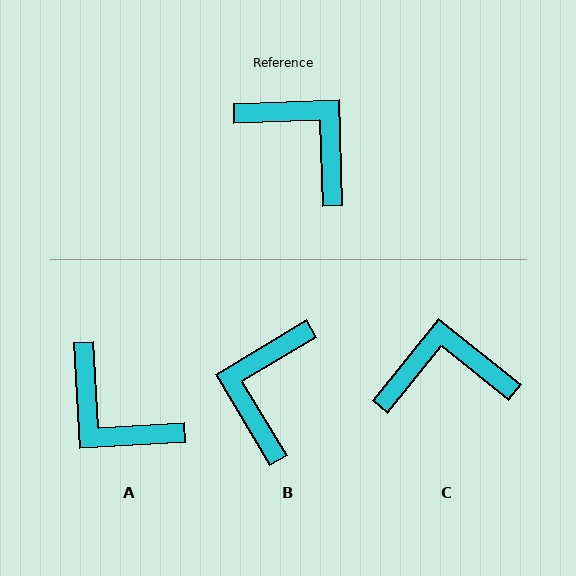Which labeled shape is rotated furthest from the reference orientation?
A, about 179 degrees away.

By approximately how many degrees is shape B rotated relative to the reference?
Approximately 119 degrees counter-clockwise.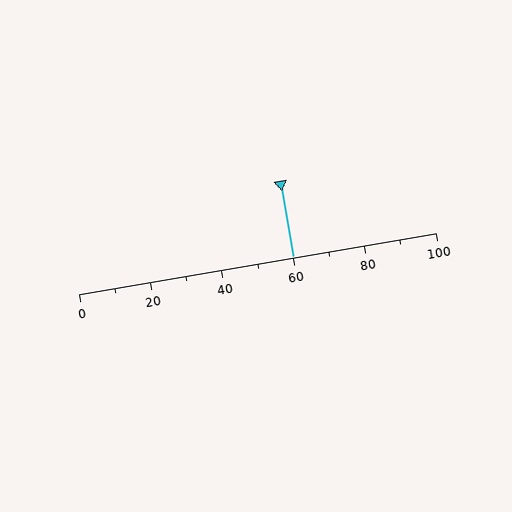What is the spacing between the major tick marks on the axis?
The major ticks are spaced 20 apart.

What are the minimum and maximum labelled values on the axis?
The axis runs from 0 to 100.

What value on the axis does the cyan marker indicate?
The marker indicates approximately 60.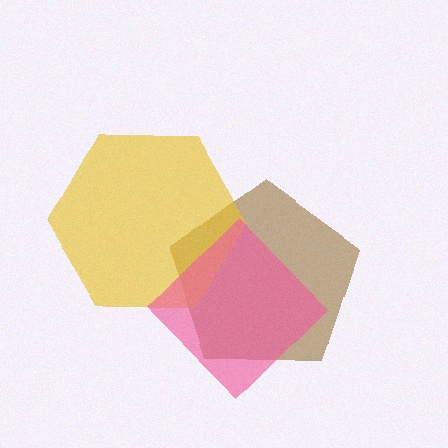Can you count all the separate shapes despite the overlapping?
Yes, there are 3 separate shapes.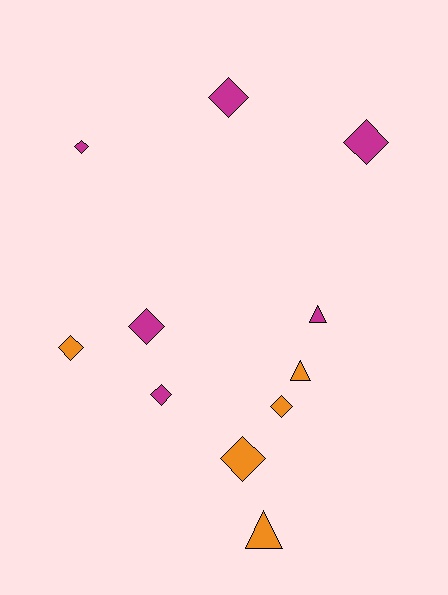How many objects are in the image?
There are 11 objects.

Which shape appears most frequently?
Diamond, with 8 objects.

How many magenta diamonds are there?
There are 5 magenta diamonds.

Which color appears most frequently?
Magenta, with 6 objects.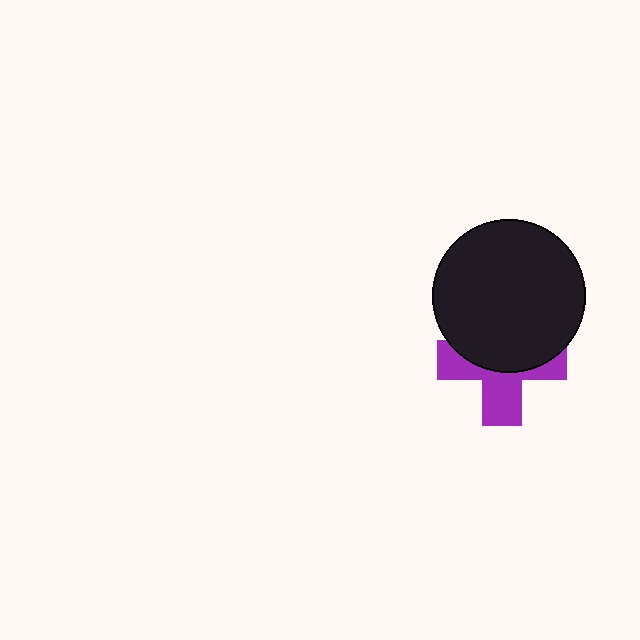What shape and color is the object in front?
The object in front is a black circle.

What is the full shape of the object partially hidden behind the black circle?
The partially hidden object is a purple cross.